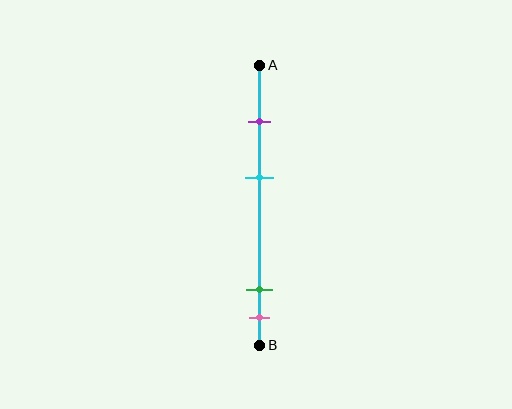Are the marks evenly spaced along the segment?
No, the marks are not evenly spaced.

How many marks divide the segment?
There are 4 marks dividing the segment.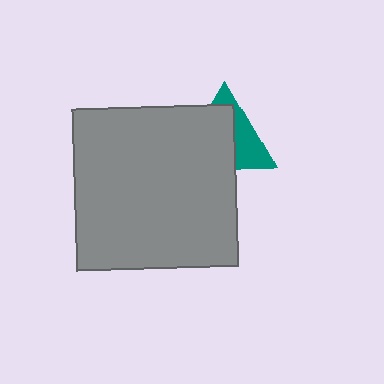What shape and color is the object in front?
The object in front is a gray square.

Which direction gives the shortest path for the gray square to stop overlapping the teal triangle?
Moving toward the lower-left gives the shortest separation.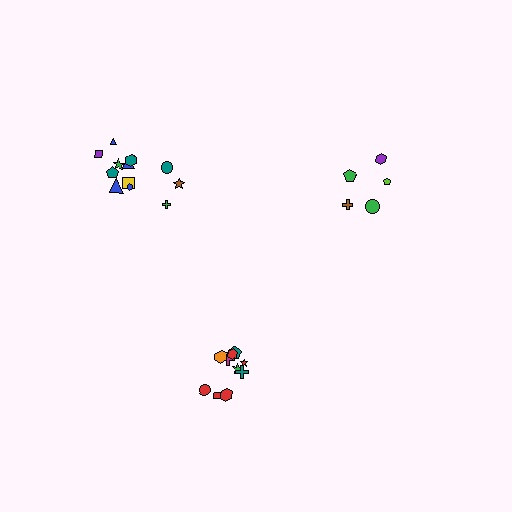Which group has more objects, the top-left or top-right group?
The top-left group.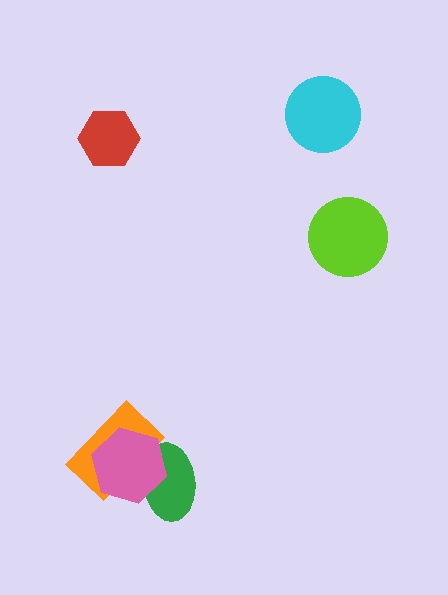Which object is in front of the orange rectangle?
The pink hexagon is in front of the orange rectangle.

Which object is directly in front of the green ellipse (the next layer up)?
The orange rectangle is directly in front of the green ellipse.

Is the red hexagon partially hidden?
No, no other shape covers it.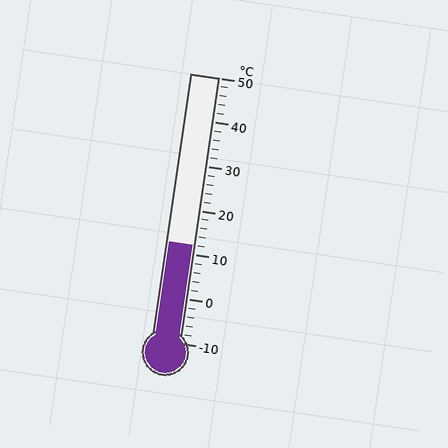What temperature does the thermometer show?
The thermometer shows approximately 12°C.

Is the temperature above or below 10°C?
The temperature is above 10°C.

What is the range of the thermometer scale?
The thermometer scale ranges from -10°C to 50°C.